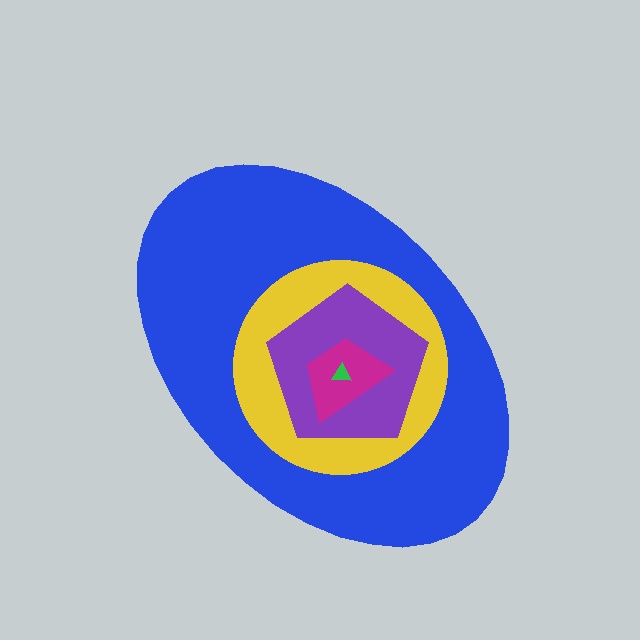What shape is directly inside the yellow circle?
The purple pentagon.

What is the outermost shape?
The blue ellipse.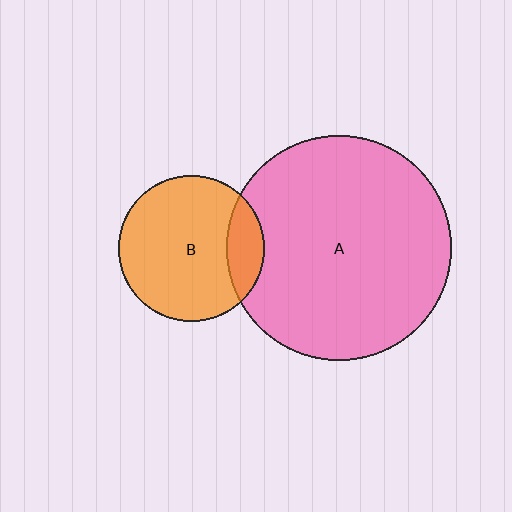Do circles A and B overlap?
Yes.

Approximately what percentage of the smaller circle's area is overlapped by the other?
Approximately 15%.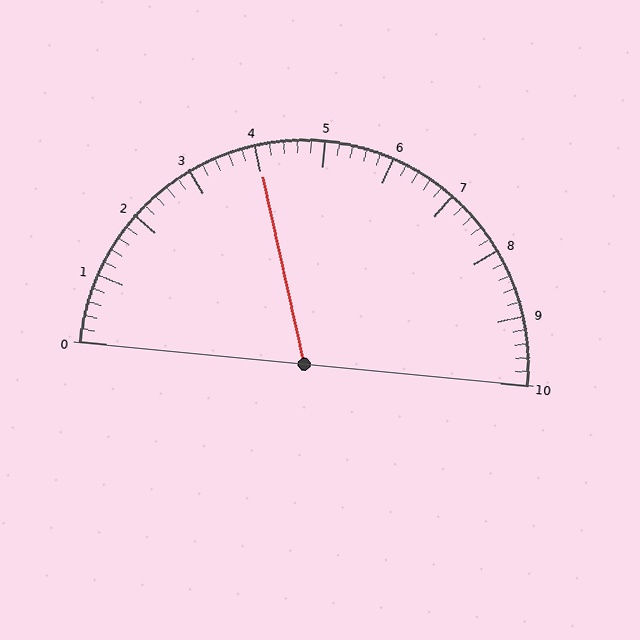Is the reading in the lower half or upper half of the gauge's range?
The reading is in the lower half of the range (0 to 10).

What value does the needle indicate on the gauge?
The needle indicates approximately 4.0.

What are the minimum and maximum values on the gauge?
The gauge ranges from 0 to 10.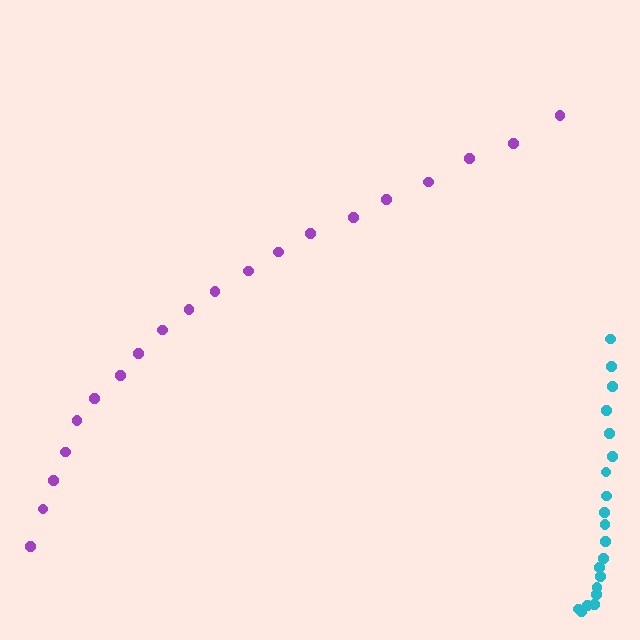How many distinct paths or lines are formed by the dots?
There are 2 distinct paths.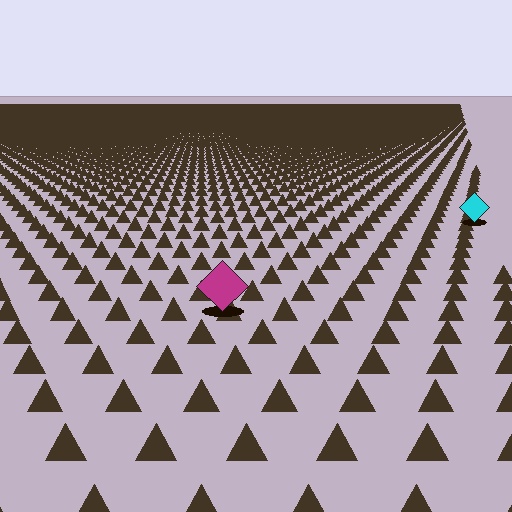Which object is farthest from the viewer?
The cyan diamond is farthest from the viewer. It appears smaller and the ground texture around it is denser.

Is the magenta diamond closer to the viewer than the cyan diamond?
Yes. The magenta diamond is closer — you can tell from the texture gradient: the ground texture is coarser near it.